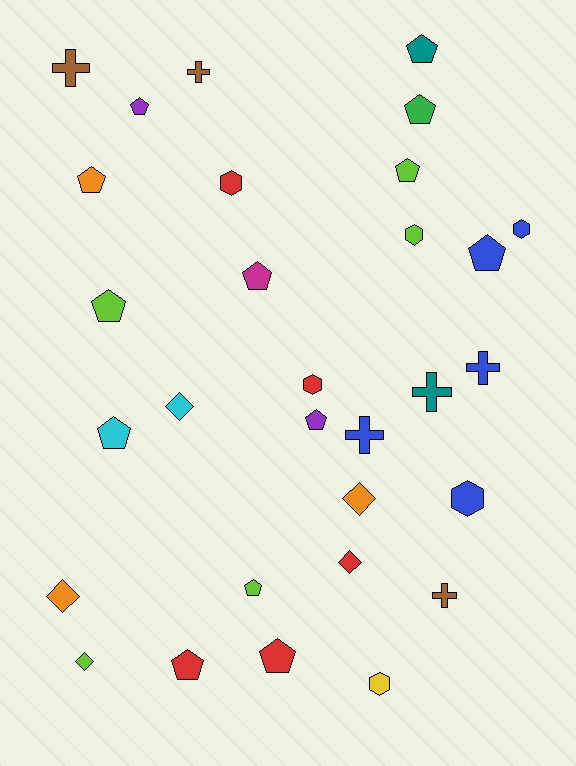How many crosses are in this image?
There are 6 crosses.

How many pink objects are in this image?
There are no pink objects.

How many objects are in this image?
There are 30 objects.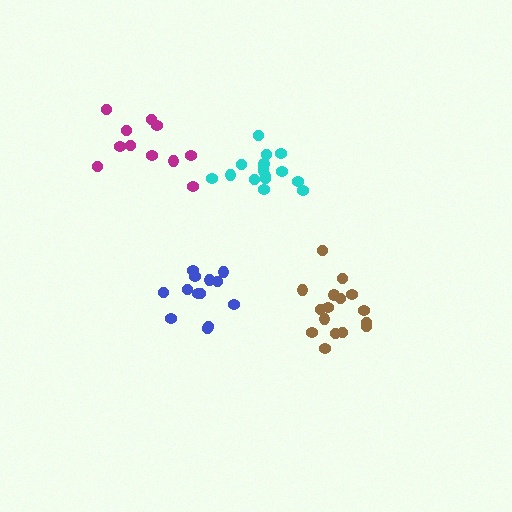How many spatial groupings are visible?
There are 4 spatial groupings.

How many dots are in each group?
Group 1: 16 dots, Group 2: 13 dots, Group 3: 16 dots, Group 4: 11 dots (56 total).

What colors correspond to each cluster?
The clusters are colored: brown, blue, cyan, magenta.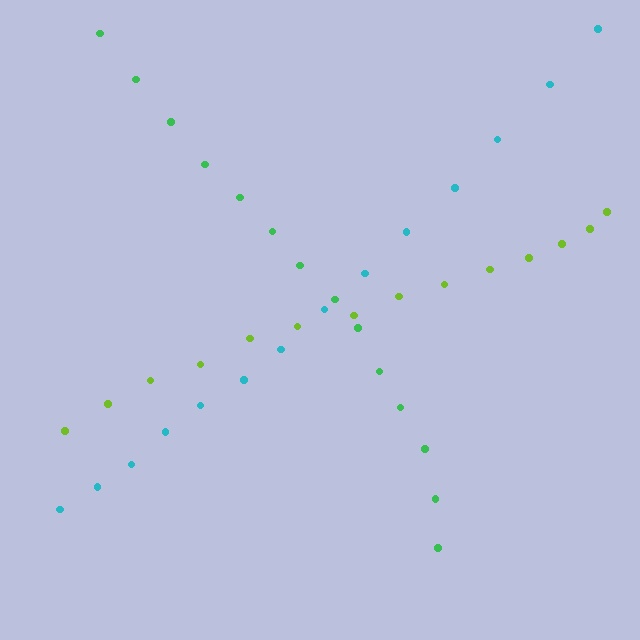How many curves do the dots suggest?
There are 3 distinct paths.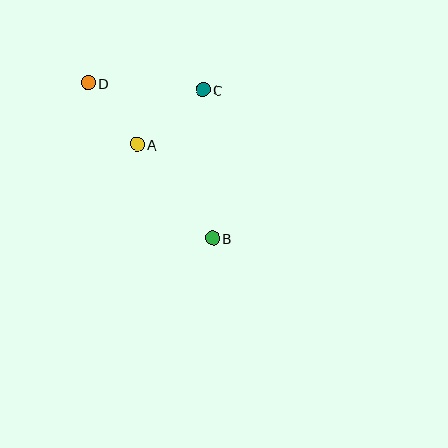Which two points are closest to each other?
Points A and D are closest to each other.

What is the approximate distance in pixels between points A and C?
The distance between A and C is approximately 85 pixels.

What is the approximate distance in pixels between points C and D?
The distance between C and D is approximately 115 pixels.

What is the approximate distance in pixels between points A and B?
The distance between A and B is approximately 120 pixels.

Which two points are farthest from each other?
Points B and D are farthest from each other.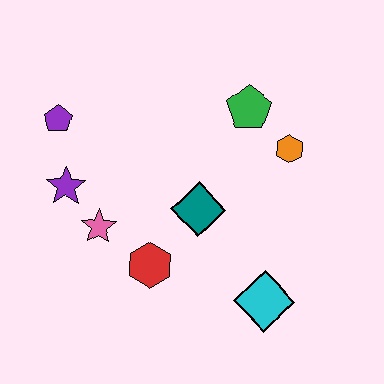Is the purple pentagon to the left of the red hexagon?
Yes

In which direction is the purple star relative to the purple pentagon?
The purple star is below the purple pentagon.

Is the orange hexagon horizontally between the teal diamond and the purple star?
No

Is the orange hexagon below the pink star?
No